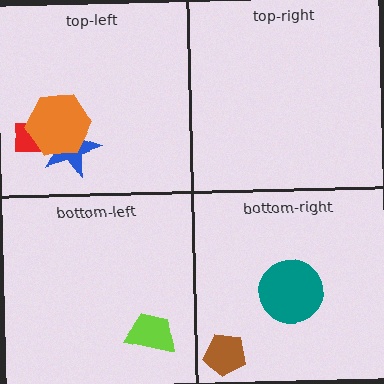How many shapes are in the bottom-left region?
1.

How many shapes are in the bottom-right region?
2.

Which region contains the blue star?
The top-left region.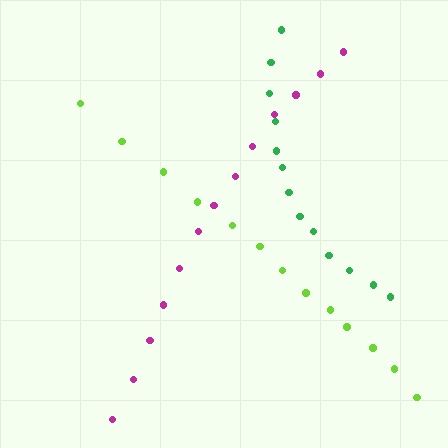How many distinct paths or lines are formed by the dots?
There are 3 distinct paths.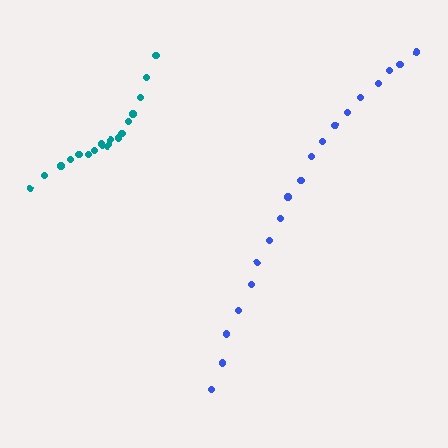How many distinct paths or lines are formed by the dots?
There are 2 distinct paths.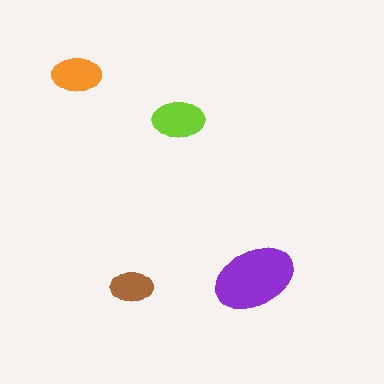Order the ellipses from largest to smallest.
the purple one, the lime one, the orange one, the brown one.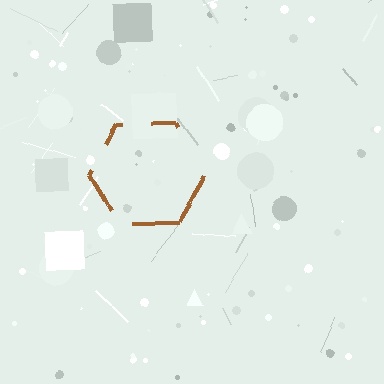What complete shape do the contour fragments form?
The contour fragments form a hexagon.